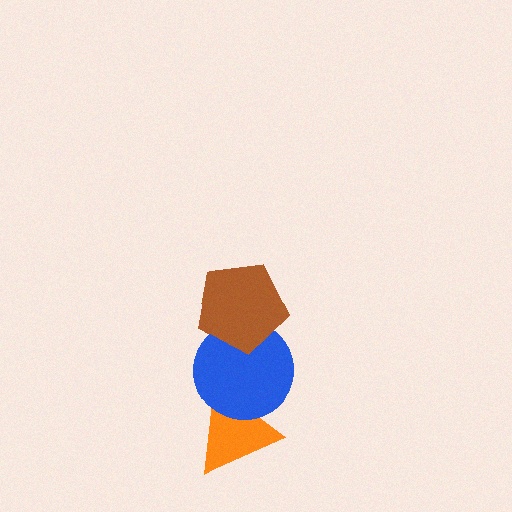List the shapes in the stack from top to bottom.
From top to bottom: the brown pentagon, the blue circle, the orange triangle.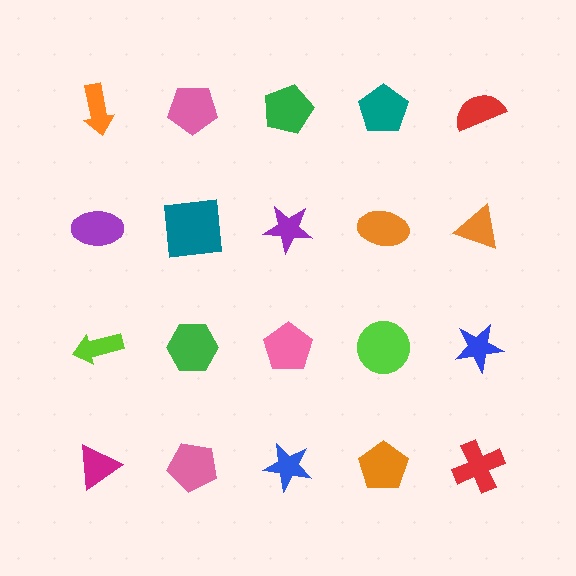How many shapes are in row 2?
5 shapes.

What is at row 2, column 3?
A purple star.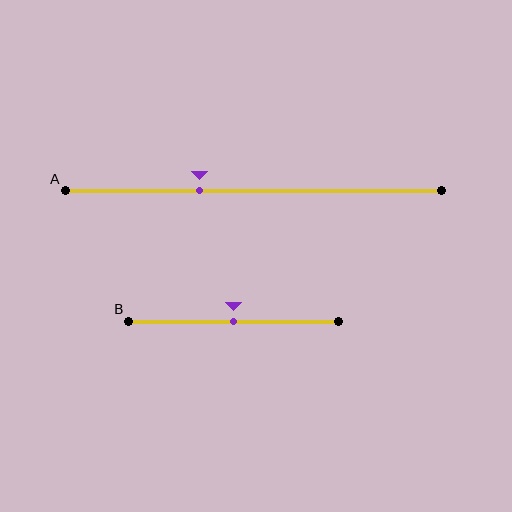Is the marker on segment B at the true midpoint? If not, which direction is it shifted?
Yes, the marker on segment B is at the true midpoint.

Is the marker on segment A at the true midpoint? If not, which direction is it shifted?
No, the marker on segment A is shifted to the left by about 14% of the segment length.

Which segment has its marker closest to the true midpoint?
Segment B has its marker closest to the true midpoint.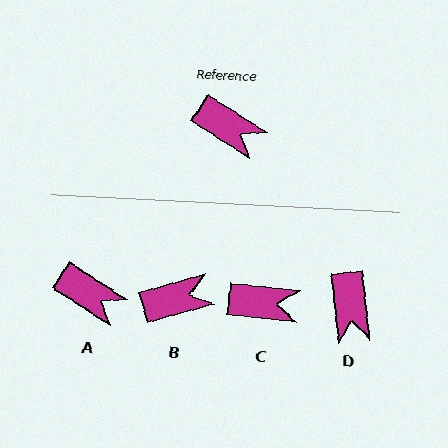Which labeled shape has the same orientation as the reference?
A.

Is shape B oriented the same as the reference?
No, it is off by about 49 degrees.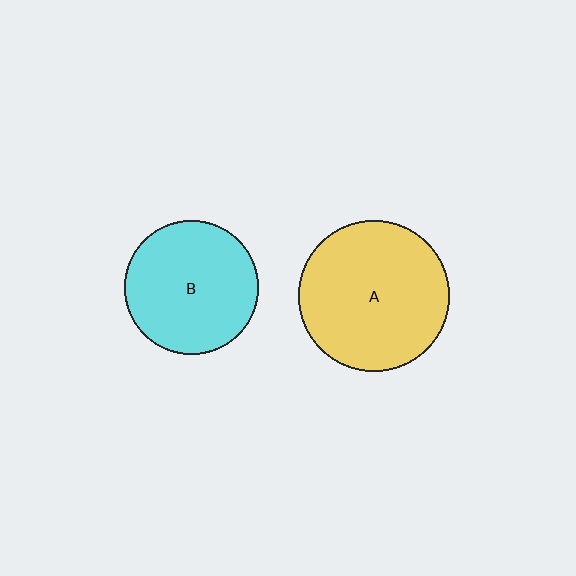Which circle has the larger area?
Circle A (yellow).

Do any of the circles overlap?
No, none of the circles overlap.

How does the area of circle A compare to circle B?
Approximately 1.3 times.